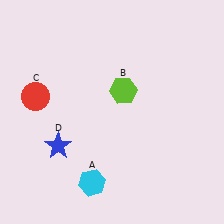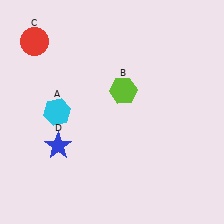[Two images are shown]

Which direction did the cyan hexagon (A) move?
The cyan hexagon (A) moved up.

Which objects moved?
The objects that moved are: the cyan hexagon (A), the red circle (C).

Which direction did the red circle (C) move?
The red circle (C) moved up.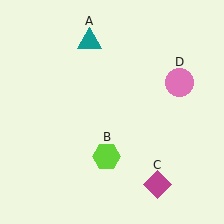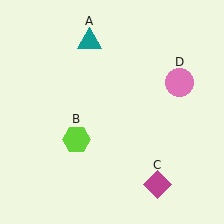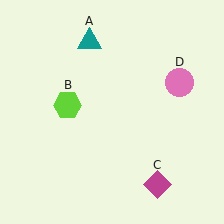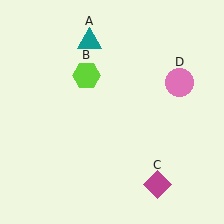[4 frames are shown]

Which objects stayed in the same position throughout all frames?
Teal triangle (object A) and magenta diamond (object C) and pink circle (object D) remained stationary.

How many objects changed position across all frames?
1 object changed position: lime hexagon (object B).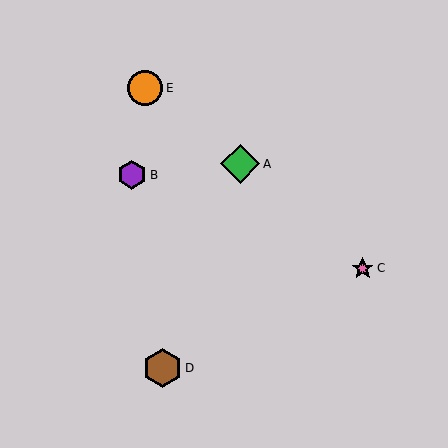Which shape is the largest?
The green diamond (labeled A) is the largest.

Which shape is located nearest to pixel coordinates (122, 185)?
The purple hexagon (labeled B) at (132, 175) is nearest to that location.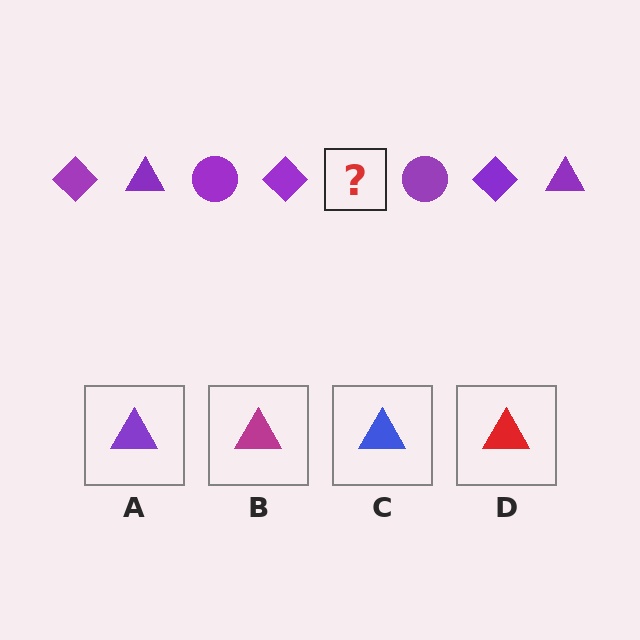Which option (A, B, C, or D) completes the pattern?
A.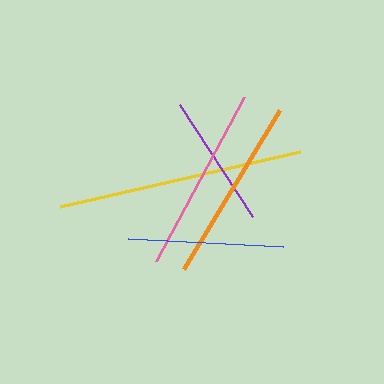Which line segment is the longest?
The yellow line is the longest at approximately 246 pixels.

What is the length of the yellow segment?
The yellow segment is approximately 246 pixels long.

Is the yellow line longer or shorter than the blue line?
The yellow line is longer than the blue line.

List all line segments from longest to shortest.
From longest to shortest: yellow, pink, orange, blue, purple.